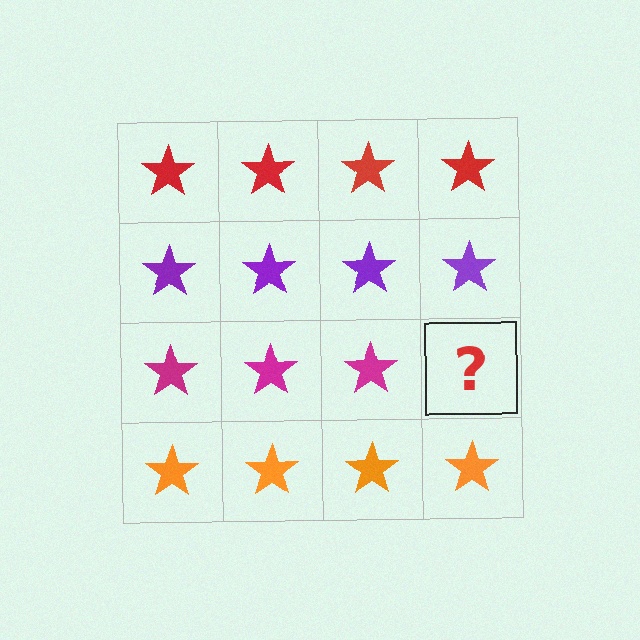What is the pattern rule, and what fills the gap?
The rule is that each row has a consistent color. The gap should be filled with a magenta star.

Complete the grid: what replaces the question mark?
The question mark should be replaced with a magenta star.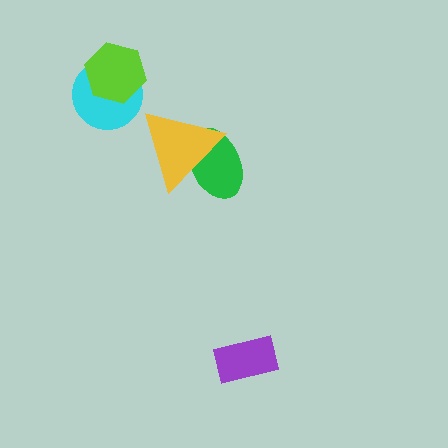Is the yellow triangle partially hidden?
No, no other shape covers it.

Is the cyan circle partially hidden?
Yes, it is partially covered by another shape.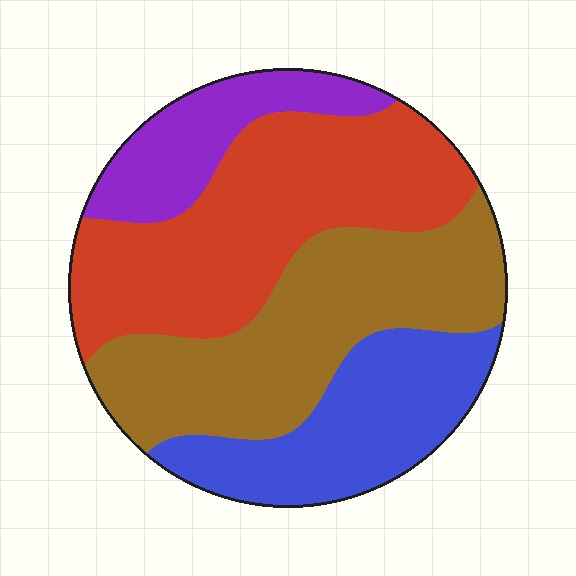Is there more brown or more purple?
Brown.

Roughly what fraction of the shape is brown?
Brown covers 32% of the shape.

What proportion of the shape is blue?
Blue covers around 20% of the shape.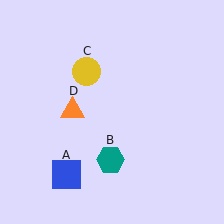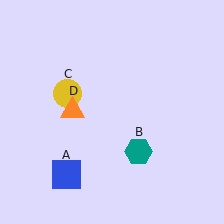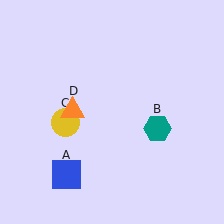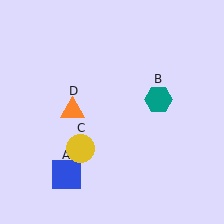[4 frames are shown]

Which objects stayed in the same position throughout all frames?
Blue square (object A) and orange triangle (object D) remained stationary.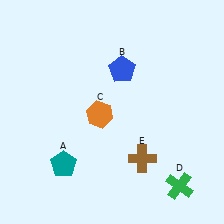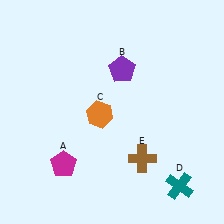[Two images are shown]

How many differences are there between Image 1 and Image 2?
There are 3 differences between the two images.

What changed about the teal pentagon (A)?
In Image 1, A is teal. In Image 2, it changed to magenta.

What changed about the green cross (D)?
In Image 1, D is green. In Image 2, it changed to teal.